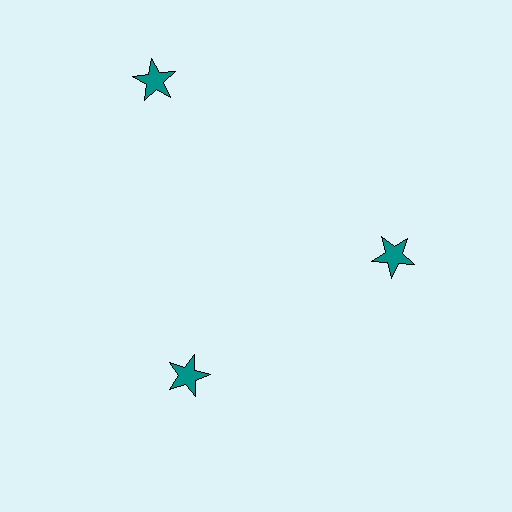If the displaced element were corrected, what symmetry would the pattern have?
It would have 3-fold rotational symmetry — the pattern would map onto itself every 120 degrees.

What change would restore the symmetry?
The symmetry would be restored by moving it inward, back onto the ring so that all 3 stars sit at equal angles and equal distance from the center.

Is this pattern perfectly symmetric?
No. The 3 teal stars are arranged in a ring, but one element near the 11 o'clock position is pushed outward from the center, breaking the 3-fold rotational symmetry.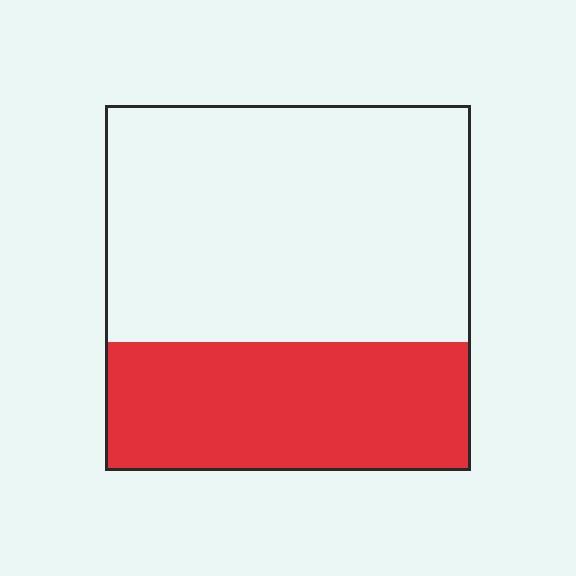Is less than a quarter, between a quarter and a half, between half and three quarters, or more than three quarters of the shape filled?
Between a quarter and a half.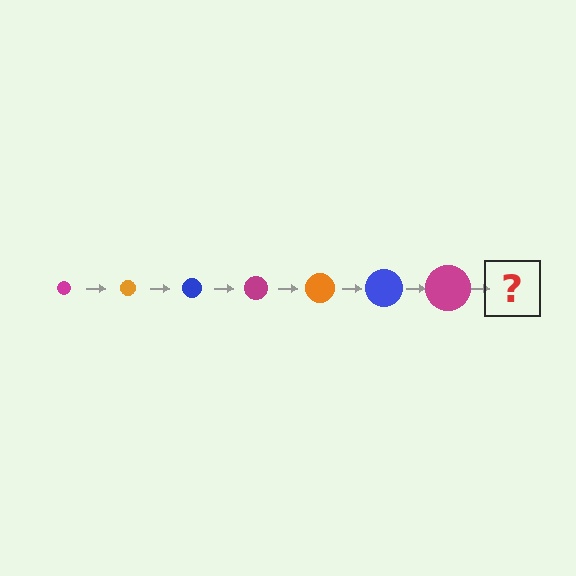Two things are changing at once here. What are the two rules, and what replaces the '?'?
The two rules are that the circle grows larger each step and the color cycles through magenta, orange, and blue. The '?' should be an orange circle, larger than the previous one.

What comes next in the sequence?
The next element should be an orange circle, larger than the previous one.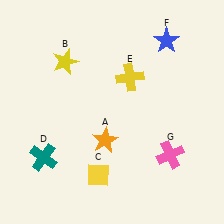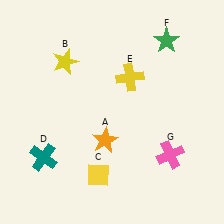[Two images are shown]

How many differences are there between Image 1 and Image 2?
There is 1 difference between the two images.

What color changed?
The star (F) changed from blue in Image 1 to green in Image 2.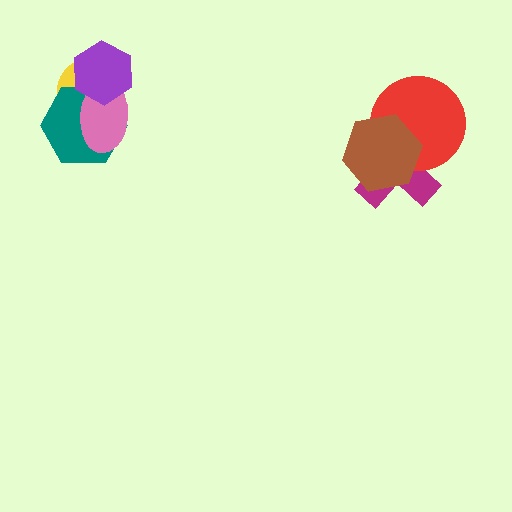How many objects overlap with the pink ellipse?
3 objects overlap with the pink ellipse.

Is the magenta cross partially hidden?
Yes, it is partially covered by another shape.